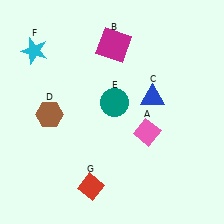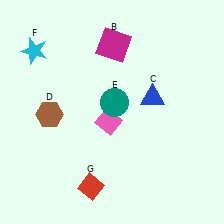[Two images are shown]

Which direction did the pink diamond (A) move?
The pink diamond (A) moved left.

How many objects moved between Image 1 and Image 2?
1 object moved between the two images.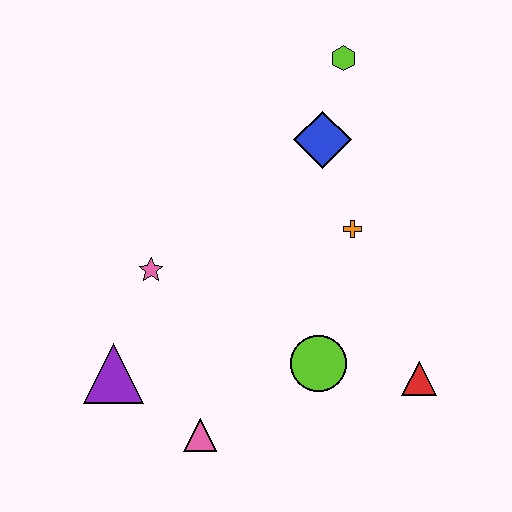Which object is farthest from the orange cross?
The purple triangle is farthest from the orange cross.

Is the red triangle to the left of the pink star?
No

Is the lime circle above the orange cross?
No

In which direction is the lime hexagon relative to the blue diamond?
The lime hexagon is above the blue diamond.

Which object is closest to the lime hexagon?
The blue diamond is closest to the lime hexagon.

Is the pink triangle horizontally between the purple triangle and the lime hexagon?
Yes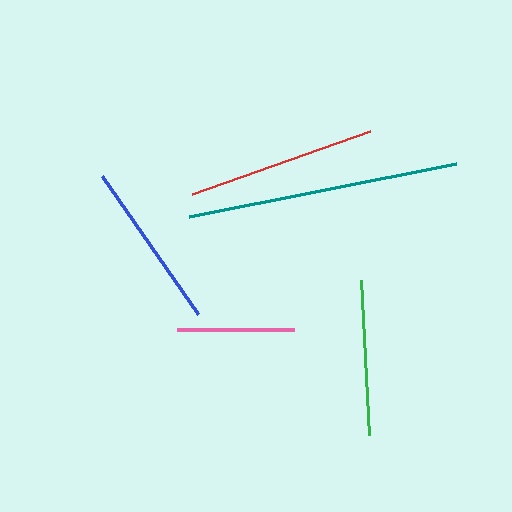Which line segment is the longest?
The teal line is the longest at approximately 273 pixels.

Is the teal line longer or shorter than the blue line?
The teal line is longer than the blue line.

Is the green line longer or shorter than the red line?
The red line is longer than the green line.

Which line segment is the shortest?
The pink line is the shortest at approximately 117 pixels.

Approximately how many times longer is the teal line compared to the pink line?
The teal line is approximately 2.3 times the length of the pink line.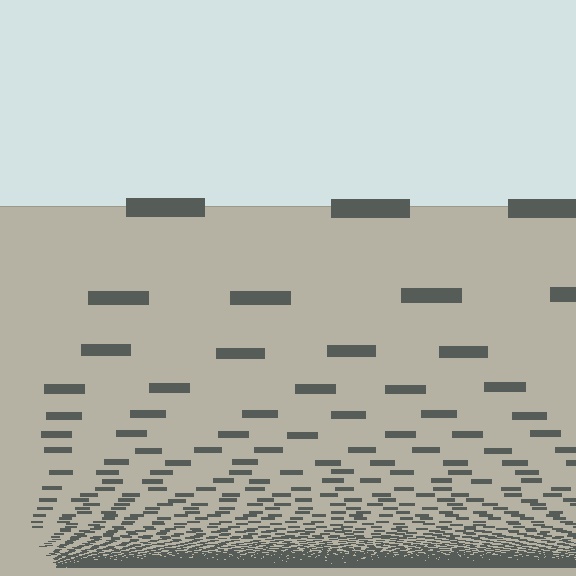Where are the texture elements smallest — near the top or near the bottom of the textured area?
Near the bottom.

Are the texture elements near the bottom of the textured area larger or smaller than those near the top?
Smaller. The gradient is inverted — elements near the bottom are smaller and denser.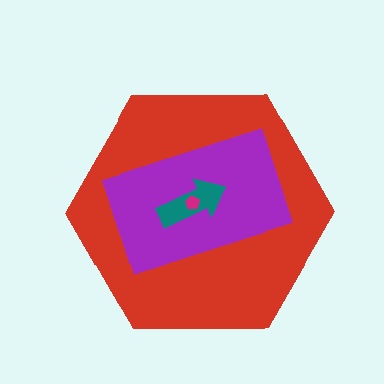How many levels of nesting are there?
4.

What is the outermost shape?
The red hexagon.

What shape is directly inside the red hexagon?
The purple rectangle.